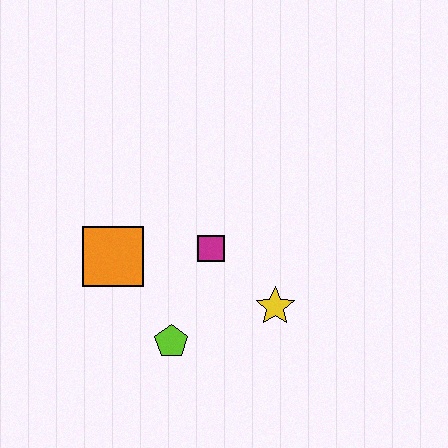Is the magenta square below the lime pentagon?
No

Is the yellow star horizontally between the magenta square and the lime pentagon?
No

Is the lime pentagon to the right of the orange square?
Yes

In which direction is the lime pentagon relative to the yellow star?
The lime pentagon is to the left of the yellow star.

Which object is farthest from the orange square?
The yellow star is farthest from the orange square.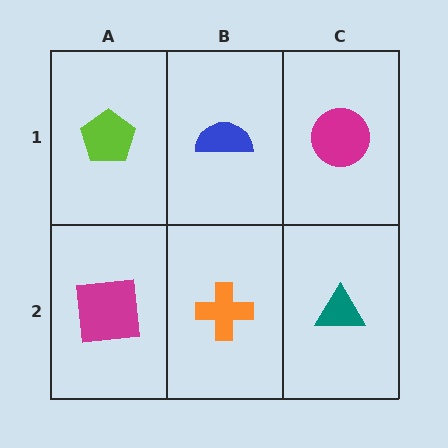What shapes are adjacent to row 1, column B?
An orange cross (row 2, column B), a lime pentagon (row 1, column A), a magenta circle (row 1, column C).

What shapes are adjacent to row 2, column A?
A lime pentagon (row 1, column A), an orange cross (row 2, column B).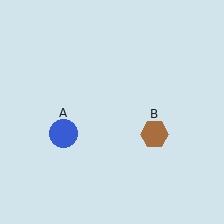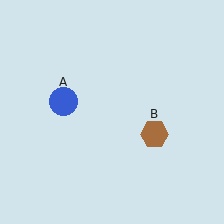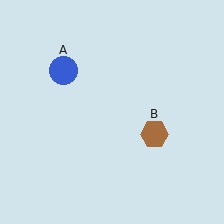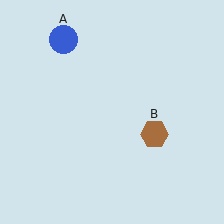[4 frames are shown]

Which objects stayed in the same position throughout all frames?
Brown hexagon (object B) remained stationary.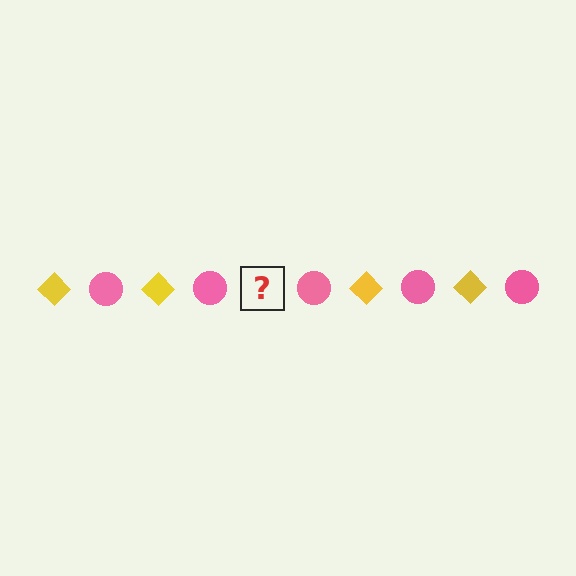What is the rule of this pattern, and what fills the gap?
The rule is that the pattern alternates between yellow diamond and pink circle. The gap should be filled with a yellow diamond.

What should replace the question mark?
The question mark should be replaced with a yellow diamond.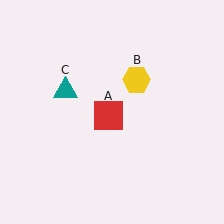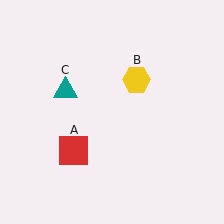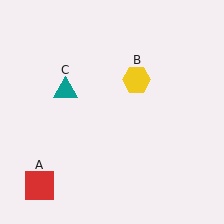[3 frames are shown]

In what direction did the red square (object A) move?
The red square (object A) moved down and to the left.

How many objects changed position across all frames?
1 object changed position: red square (object A).